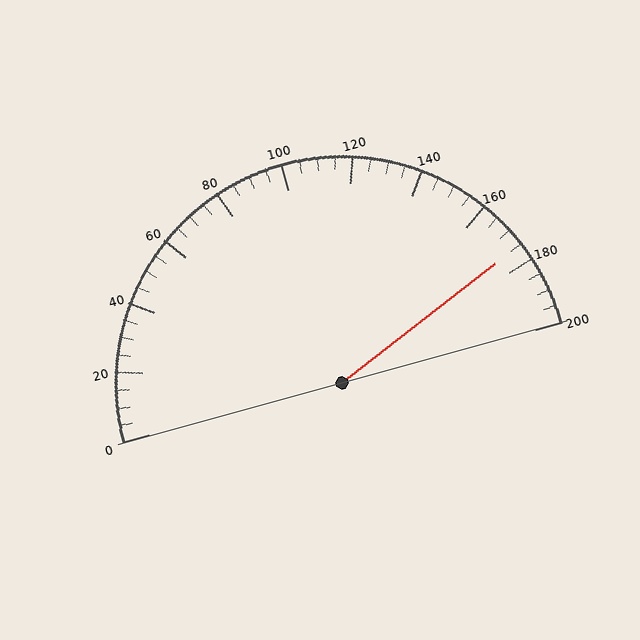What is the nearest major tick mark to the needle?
The nearest major tick mark is 180.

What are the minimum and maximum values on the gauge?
The gauge ranges from 0 to 200.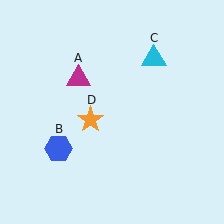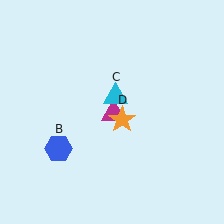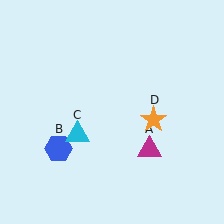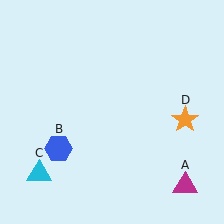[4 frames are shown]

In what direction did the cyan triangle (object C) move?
The cyan triangle (object C) moved down and to the left.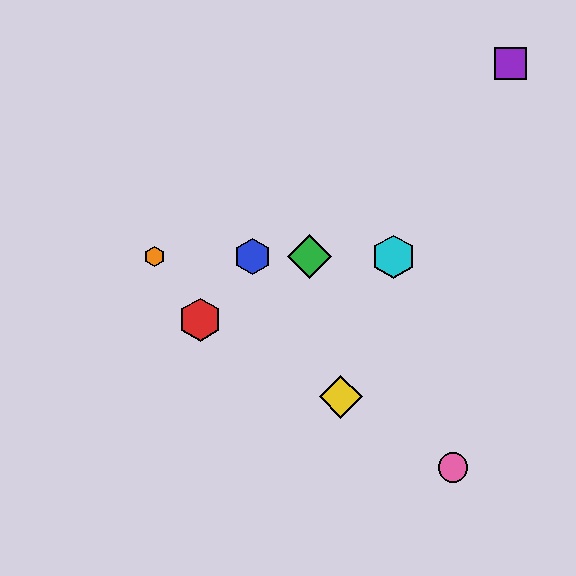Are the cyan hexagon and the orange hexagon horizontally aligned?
Yes, both are at y≈257.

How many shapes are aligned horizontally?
4 shapes (the blue hexagon, the green diamond, the orange hexagon, the cyan hexagon) are aligned horizontally.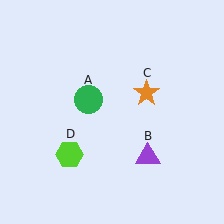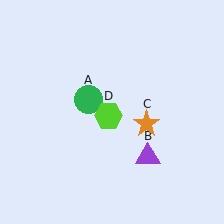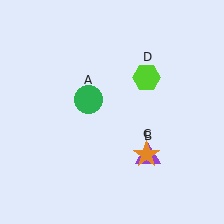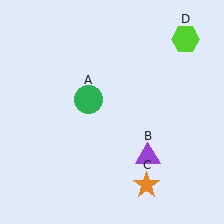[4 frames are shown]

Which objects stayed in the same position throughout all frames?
Green circle (object A) and purple triangle (object B) remained stationary.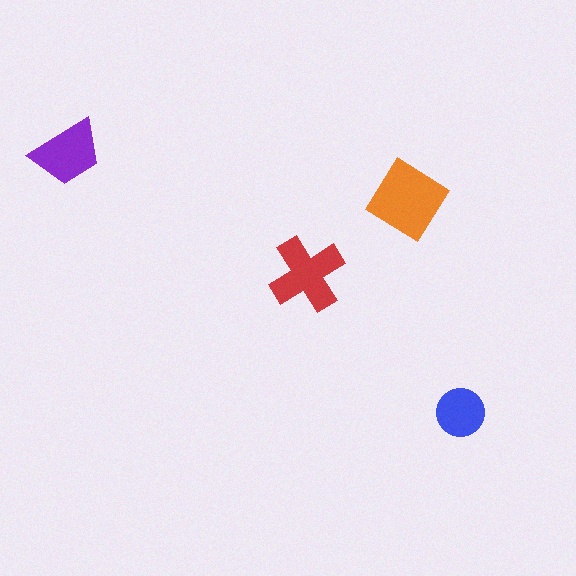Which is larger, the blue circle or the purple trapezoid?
The purple trapezoid.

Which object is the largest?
The orange diamond.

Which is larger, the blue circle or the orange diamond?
The orange diamond.